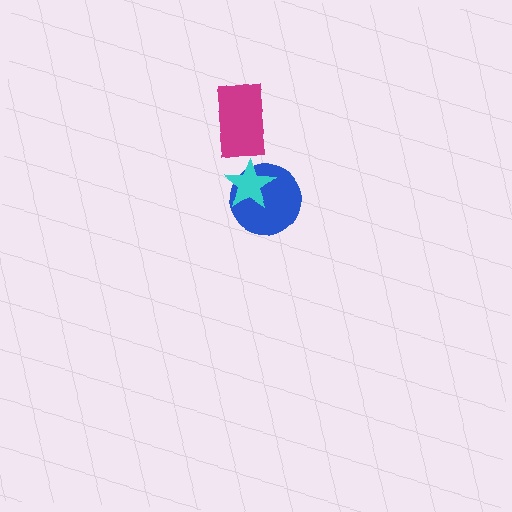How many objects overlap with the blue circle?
1 object overlaps with the blue circle.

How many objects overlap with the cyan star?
1 object overlaps with the cyan star.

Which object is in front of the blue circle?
The cyan star is in front of the blue circle.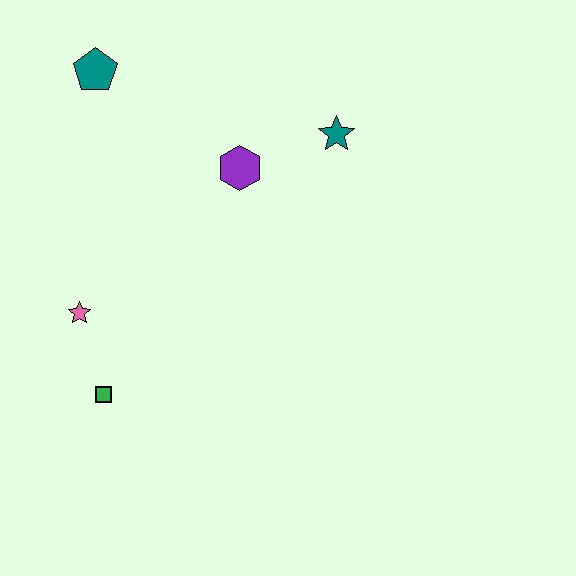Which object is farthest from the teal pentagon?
The green square is farthest from the teal pentagon.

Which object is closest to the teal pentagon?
The purple hexagon is closest to the teal pentagon.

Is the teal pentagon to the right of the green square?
No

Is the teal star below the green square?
No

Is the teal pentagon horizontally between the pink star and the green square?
Yes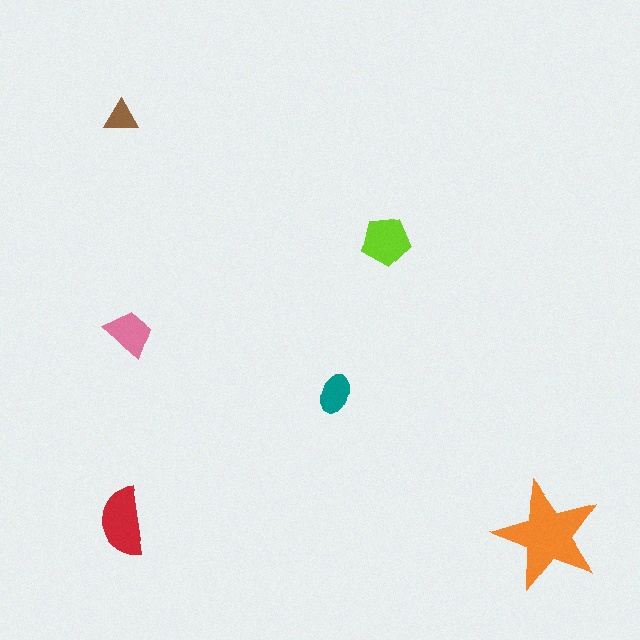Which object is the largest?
The orange star.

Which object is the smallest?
The brown triangle.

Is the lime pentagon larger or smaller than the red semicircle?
Smaller.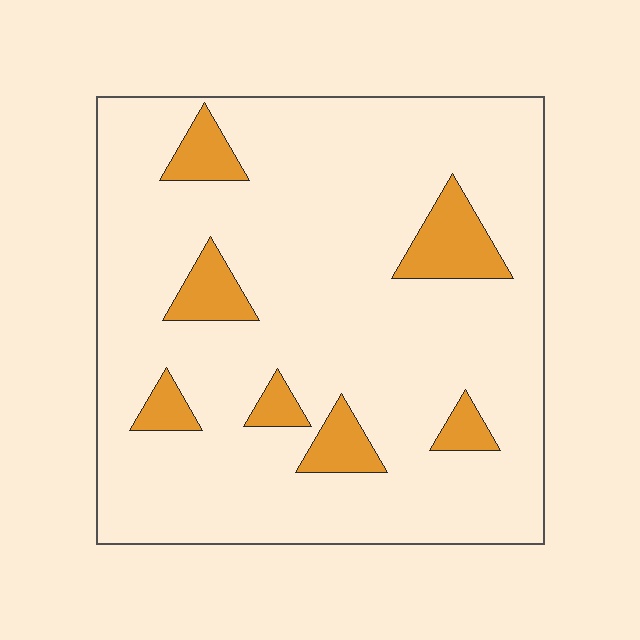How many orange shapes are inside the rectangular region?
7.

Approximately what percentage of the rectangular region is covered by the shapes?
Approximately 10%.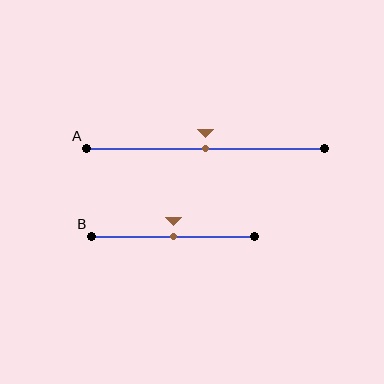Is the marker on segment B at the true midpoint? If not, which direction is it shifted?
Yes, the marker on segment B is at the true midpoint.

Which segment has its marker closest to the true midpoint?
Segment A has its marker closest to the true midpoint.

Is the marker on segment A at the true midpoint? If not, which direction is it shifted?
Yes, the marker on segment A is at the true midpoint.